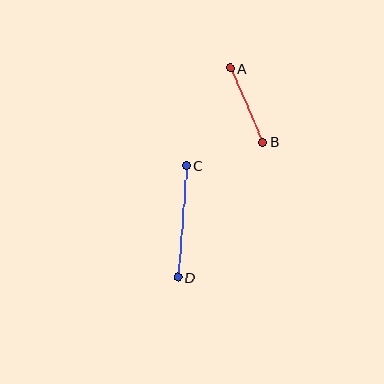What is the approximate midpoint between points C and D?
The midpoint is at approximately (182, 221) pixels.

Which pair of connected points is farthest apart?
Points C and D are farthest apart.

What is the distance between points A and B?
The distance is approximately 81 pixels.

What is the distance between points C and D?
The distance is approximately 112 pixels.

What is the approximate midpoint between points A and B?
The midpoint is at approximately (247, 105) pixels.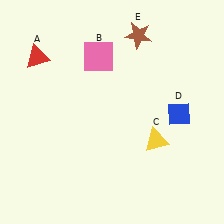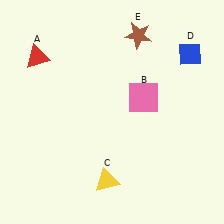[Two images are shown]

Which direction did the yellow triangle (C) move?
The yellow triangle (C) moved left.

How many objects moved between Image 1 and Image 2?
3 objects moved between the two images.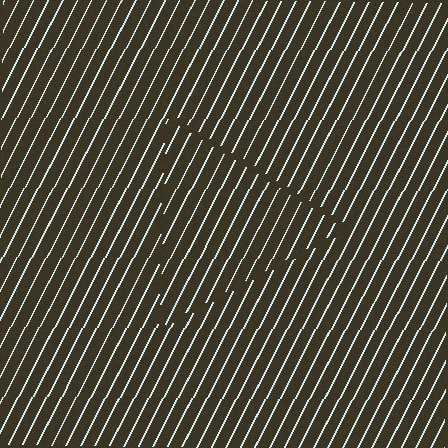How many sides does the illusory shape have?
3 sides — the line-ends trace a triangle.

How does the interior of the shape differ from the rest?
The interior of the shape contains the same grating, shifted by half a period — the contour is defined by the phase discontinuity where line-ends from the inner and outer gratings abut.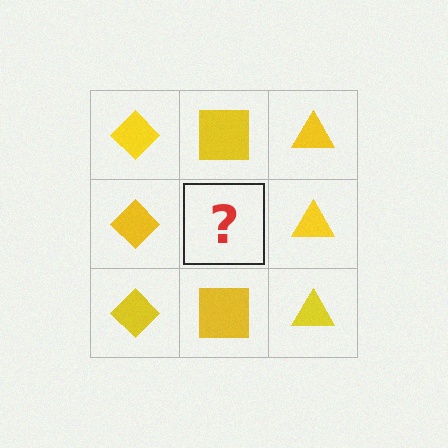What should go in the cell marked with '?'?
The missing cell should contain a yellow square.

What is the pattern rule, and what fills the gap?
The rule is that each column has a consistent shape. The gap should be filled with a yellow square.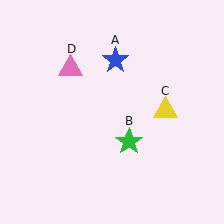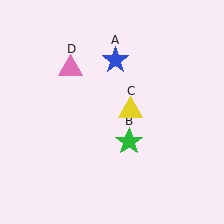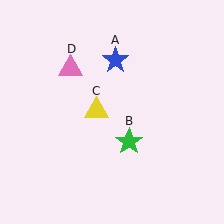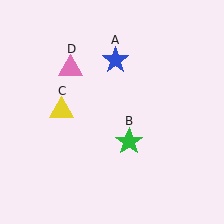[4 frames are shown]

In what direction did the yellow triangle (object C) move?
The yellow triangle (object C) moved left.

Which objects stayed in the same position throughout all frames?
Blue star (object A) and green star (object B) and pink triangle (object D) remained stationary.